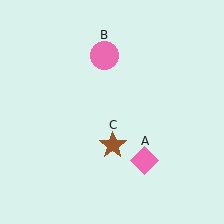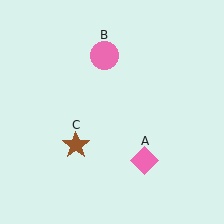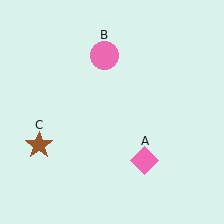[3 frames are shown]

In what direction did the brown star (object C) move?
The brown star (object C) moved left.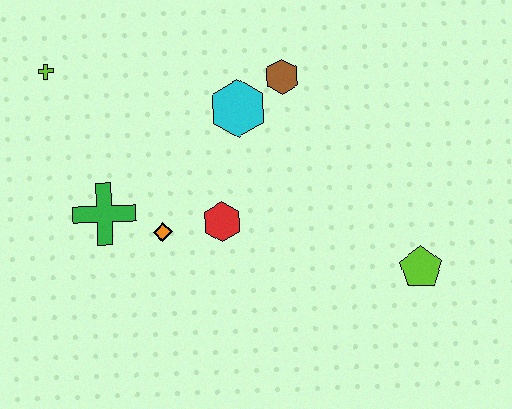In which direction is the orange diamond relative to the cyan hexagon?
The orange diamond is below the cyan hexagon.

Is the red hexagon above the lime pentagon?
Yes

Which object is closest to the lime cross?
The green cross is closest to the lime cross.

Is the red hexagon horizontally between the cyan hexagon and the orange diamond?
Yes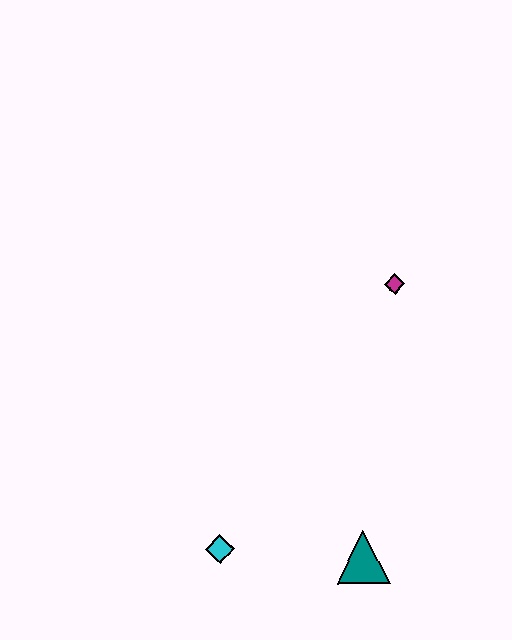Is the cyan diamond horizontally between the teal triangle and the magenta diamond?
No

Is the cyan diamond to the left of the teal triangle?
Yes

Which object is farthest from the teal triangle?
The magenta diamond is farthest from the teal triangle.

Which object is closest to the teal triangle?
The cyan diamond is closest to the teal triangle.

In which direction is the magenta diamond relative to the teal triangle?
The magenta diamond is above the teal triangle.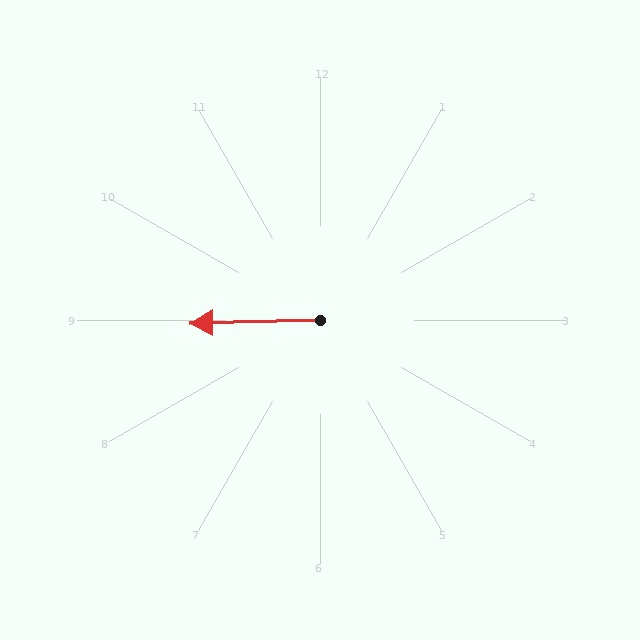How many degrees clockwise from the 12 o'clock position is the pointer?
Approximately 268 degrees.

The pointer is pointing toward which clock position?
Roughly 9 o'clock.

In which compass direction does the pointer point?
West.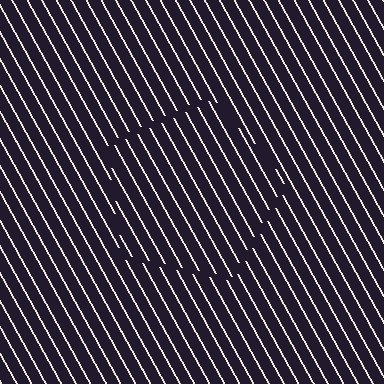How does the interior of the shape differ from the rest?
The interior of the shape contains the same grating, shifted by half a period — the contour is defined by the phase discontinuity where line-ends from the inner and outer gratings abut.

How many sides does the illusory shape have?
5 sides — the line-ends trace a pentagon.